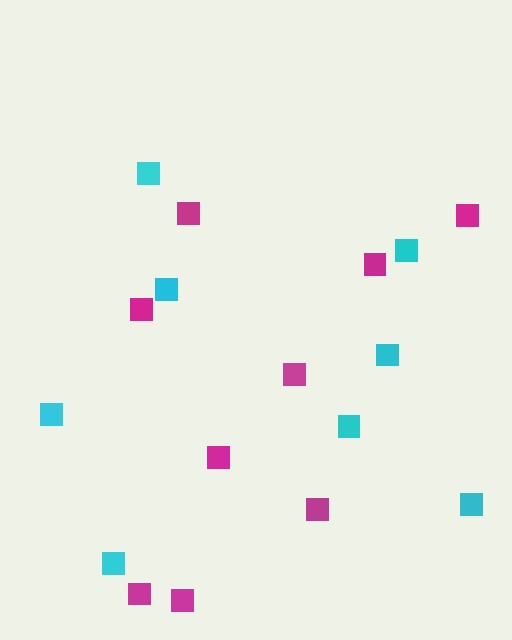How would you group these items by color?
There are 2 groups: one group of magenta squares (9) and one group of cyan squares (8).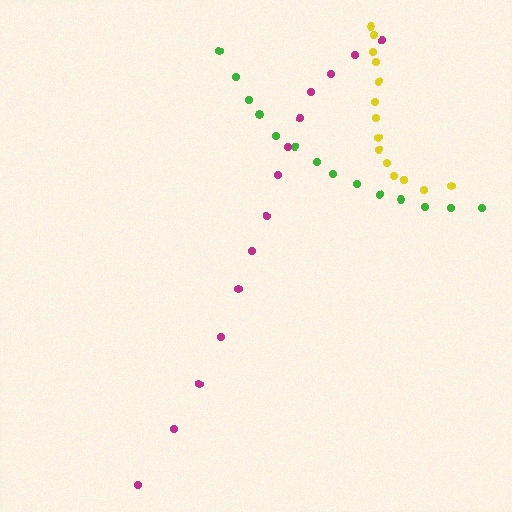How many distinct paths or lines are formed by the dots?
There are 3 distinct paths.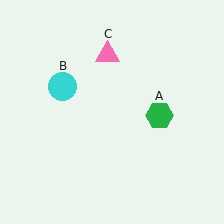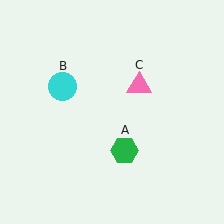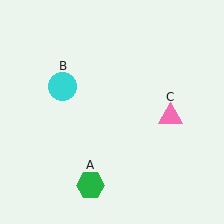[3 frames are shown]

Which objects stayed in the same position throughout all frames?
Cyan circle (object B) remained stationary.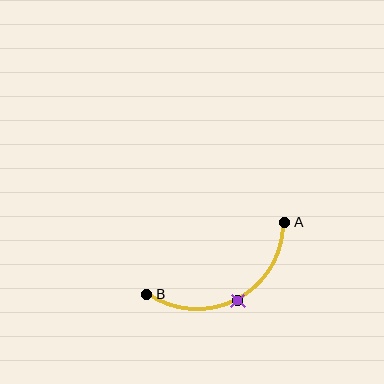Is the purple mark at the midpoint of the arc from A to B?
Yes. The purple mark lies on the arc at equal arc-length from both A and B — it is the arc midpoint.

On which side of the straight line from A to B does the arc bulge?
The arc bulges below the straight line connecting A and B.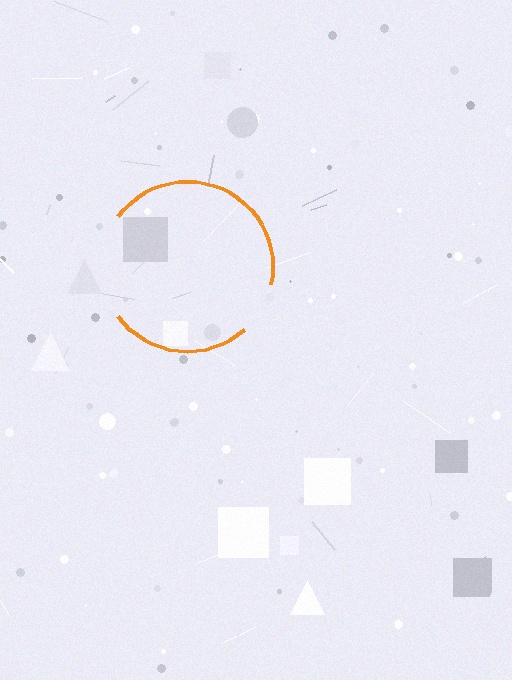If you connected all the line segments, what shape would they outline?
They would outline a circle.